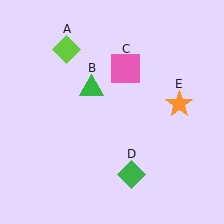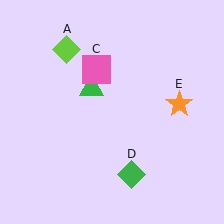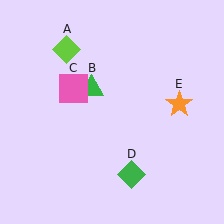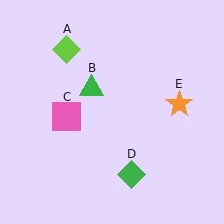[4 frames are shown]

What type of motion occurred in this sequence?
The pink square (object C) rotated counterclockwise around the center of the scene.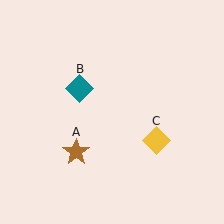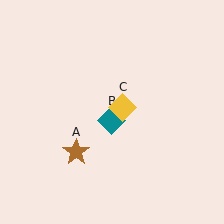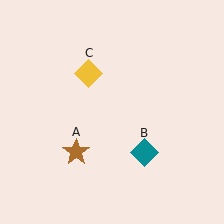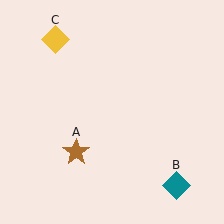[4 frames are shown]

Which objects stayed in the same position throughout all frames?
Brown star (object A) remained stationary.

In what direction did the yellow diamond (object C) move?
The yellow diamond (object C) moved up and to the left.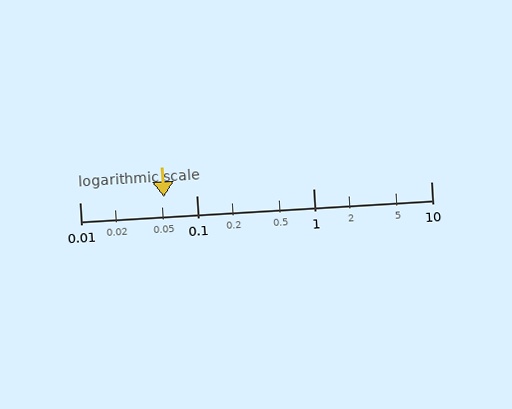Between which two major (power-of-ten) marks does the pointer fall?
The pointer is between 0.01 and 0.1.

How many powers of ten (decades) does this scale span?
The scale spans 3 decades, from 0.01 to 10.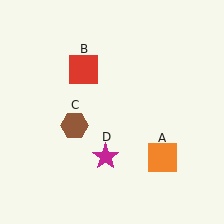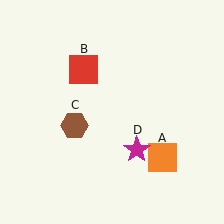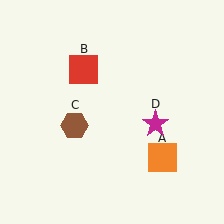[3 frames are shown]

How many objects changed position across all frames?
1 object changed position: magenta star (object D).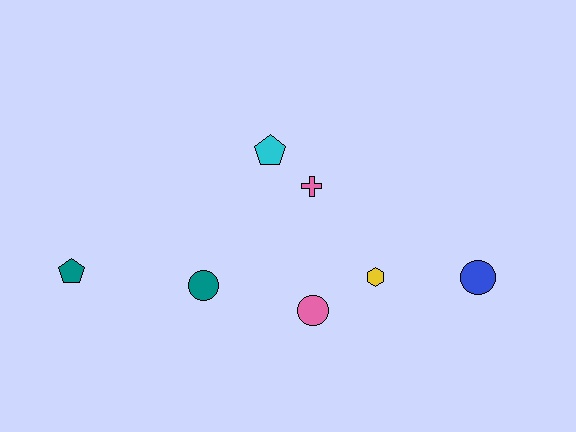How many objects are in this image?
There are 7 objects.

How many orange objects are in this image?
There are no orange objects.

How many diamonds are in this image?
There are no diamonds.